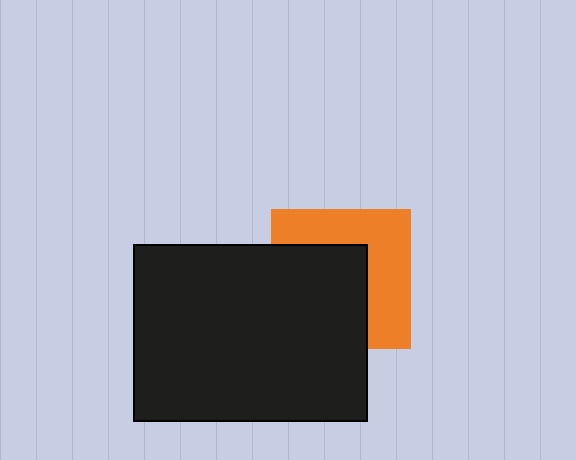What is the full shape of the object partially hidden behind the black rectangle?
The partially hidden object is an orange square.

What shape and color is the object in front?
The object in front is a black rectangle.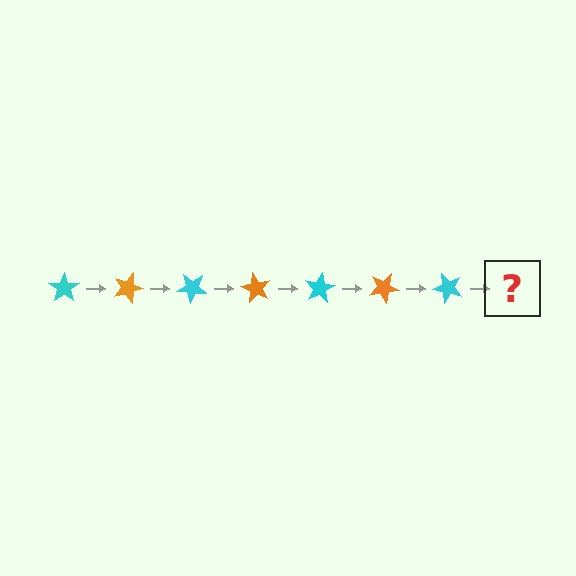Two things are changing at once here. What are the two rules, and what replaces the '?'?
The two rules are that it rotates 20 degrees each step and the color cycles through cyan and orange. The '?' should be an orange star, rotated 140 degrees from the start.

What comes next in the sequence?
The next element should be an orange star, rotated 140 degrees from the start.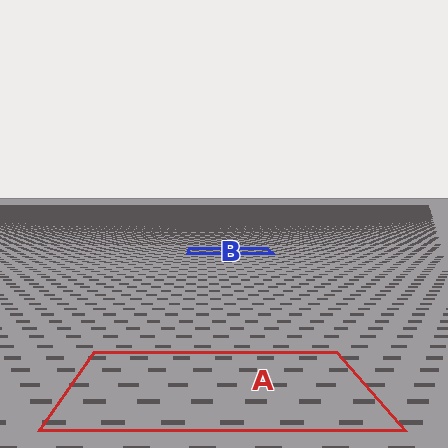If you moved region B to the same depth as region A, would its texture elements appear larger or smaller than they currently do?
They would appear larger. At a closer depth, the same texture elements are projected at a bigger on-screen size.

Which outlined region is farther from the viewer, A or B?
Region B is farther from the viewer — the texture elements inside it appear smaller and more densely packed.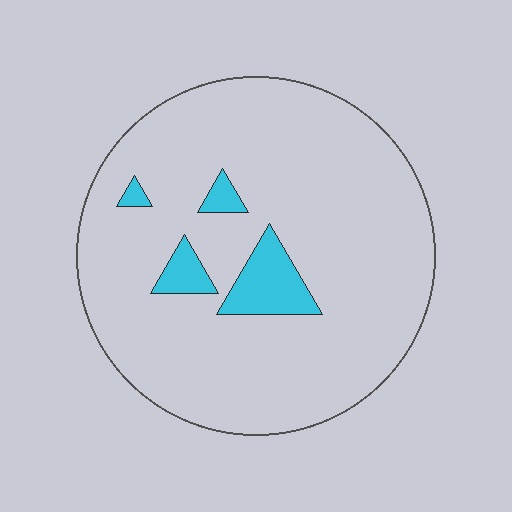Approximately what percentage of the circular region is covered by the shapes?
Approximately 10%.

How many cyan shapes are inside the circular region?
4.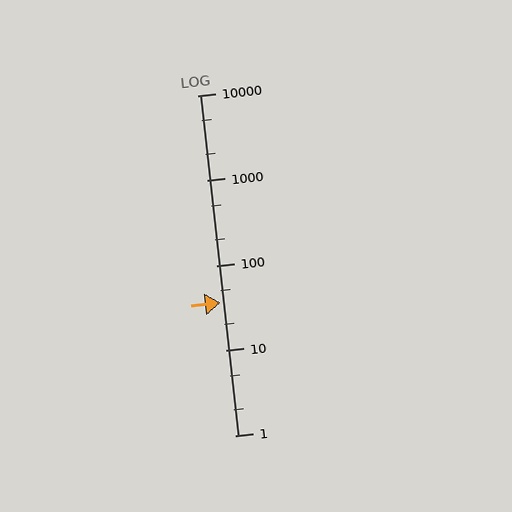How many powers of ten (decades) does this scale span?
The scale spans 4 decades, from 1 to 10000.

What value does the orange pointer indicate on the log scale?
The pointer indicates approximately 36.